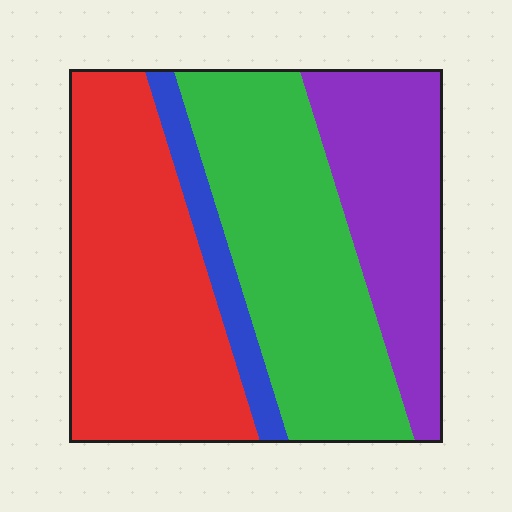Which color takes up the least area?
Blue, at roughly 10%.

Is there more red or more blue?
Red.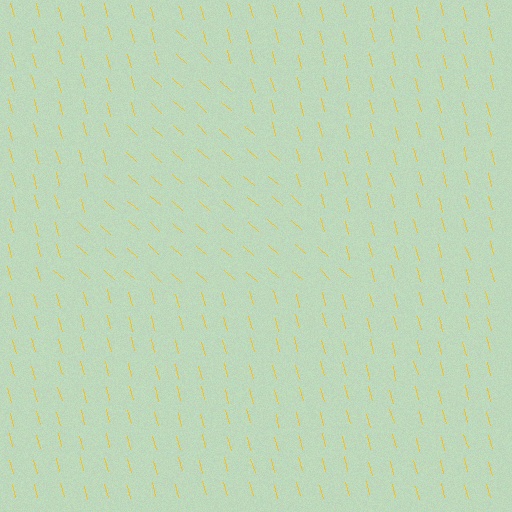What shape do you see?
I see a triangle.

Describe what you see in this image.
The image is filled with small yellow line segments. A triangle region in the image has lines oriented differently from the surrounding lines, creating a visible texture boundary.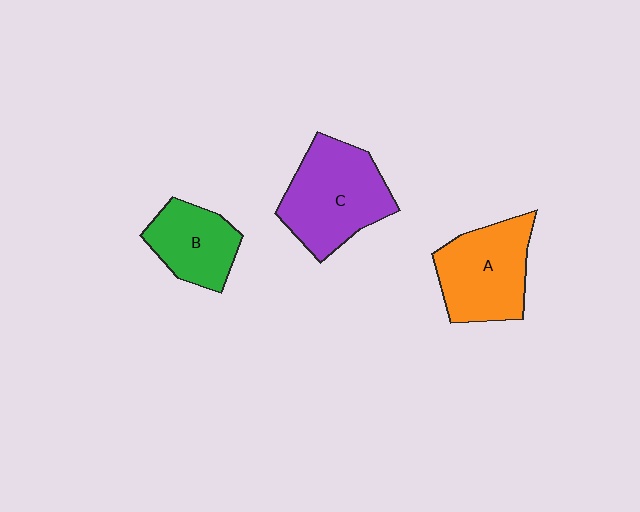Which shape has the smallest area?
Shape B (green).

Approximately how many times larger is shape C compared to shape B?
Approximately 1.5 times.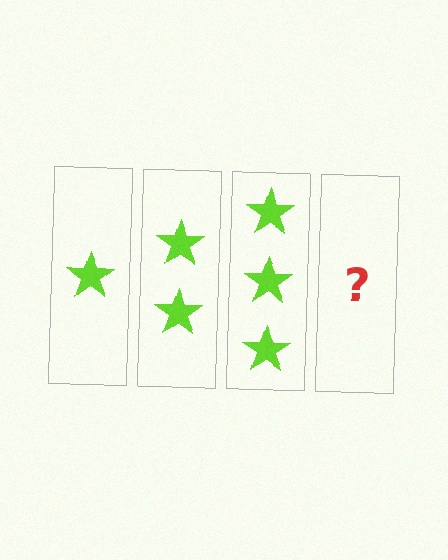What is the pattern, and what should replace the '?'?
The pattern is that each step adds one more star. The '?' should be 4 stars.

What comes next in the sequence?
The next element should be 4 stars.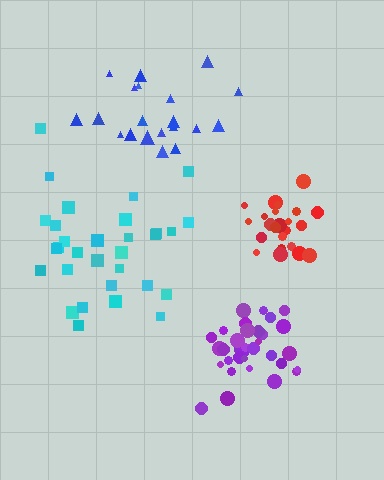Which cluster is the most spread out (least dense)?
Cyan.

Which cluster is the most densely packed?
Purple.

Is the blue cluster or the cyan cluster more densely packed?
Blue.